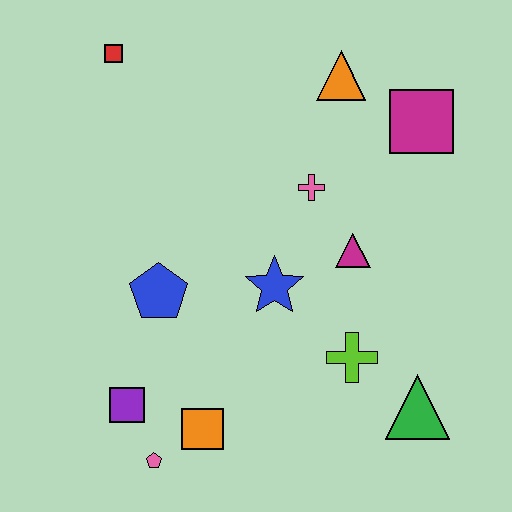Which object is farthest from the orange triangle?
The pink pentagon is farthest from the orange triangle.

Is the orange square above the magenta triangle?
No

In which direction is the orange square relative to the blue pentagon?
The orange square is below the blue pentagon.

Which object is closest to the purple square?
The pink pentagon is closest to the purple square.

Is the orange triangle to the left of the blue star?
No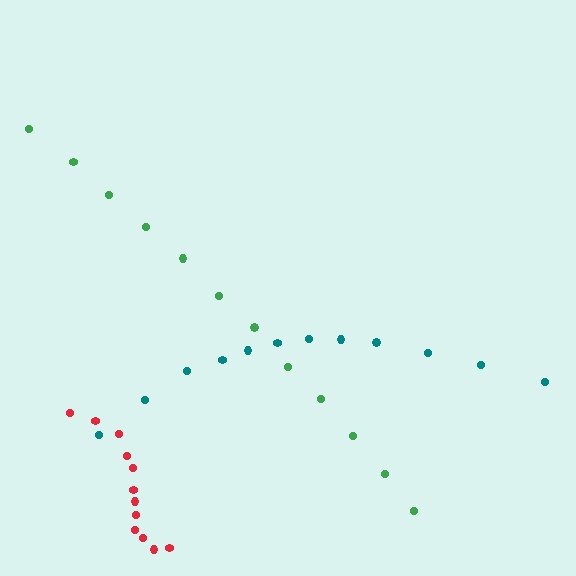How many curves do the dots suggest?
There are 3 distinct paths.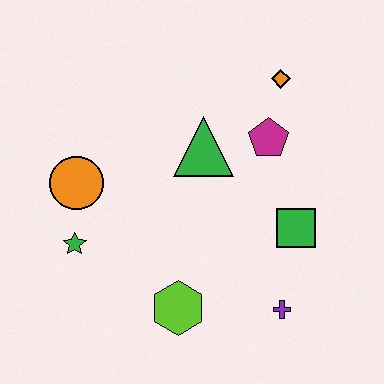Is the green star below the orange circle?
Yes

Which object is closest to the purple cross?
The green square is closest to the purple cross.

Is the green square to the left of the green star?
No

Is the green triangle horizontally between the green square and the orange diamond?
No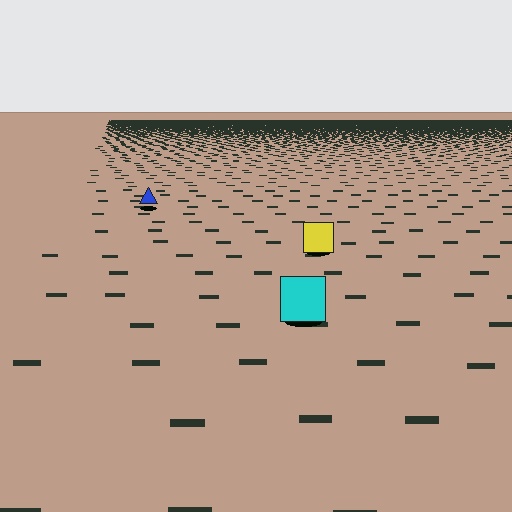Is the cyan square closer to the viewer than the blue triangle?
Yes. The cyan square is closer — you can tell from the texture gradient: the ground texture is coarser near it.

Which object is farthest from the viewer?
The blue triangle is farthest from the viewer. It appears smaller and the ground texture around it is denser.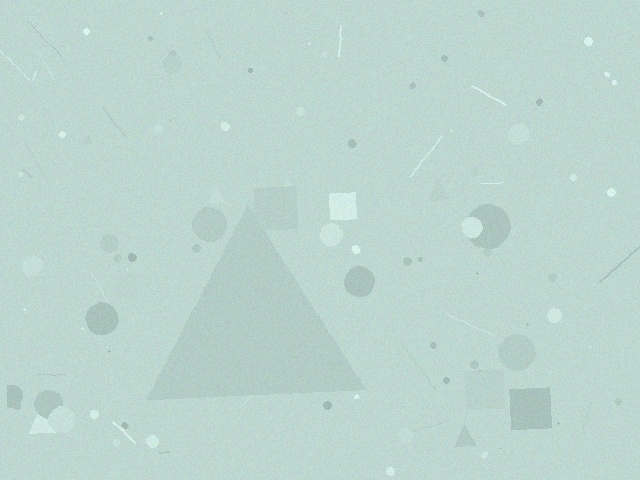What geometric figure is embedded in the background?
A triangle is embedded in the background.